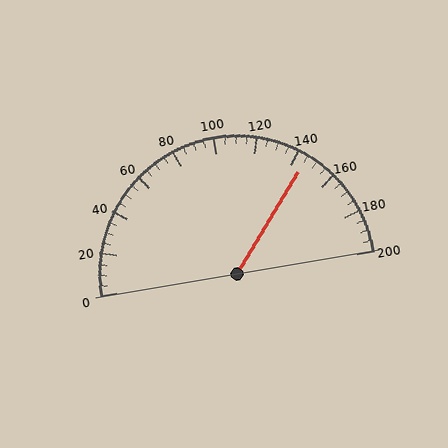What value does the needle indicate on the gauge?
The needle indicates approximately 145.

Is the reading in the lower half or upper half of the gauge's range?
The reading is in the upper half of the range (0 to 200).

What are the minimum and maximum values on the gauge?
The gauge ranges from 0 to 200.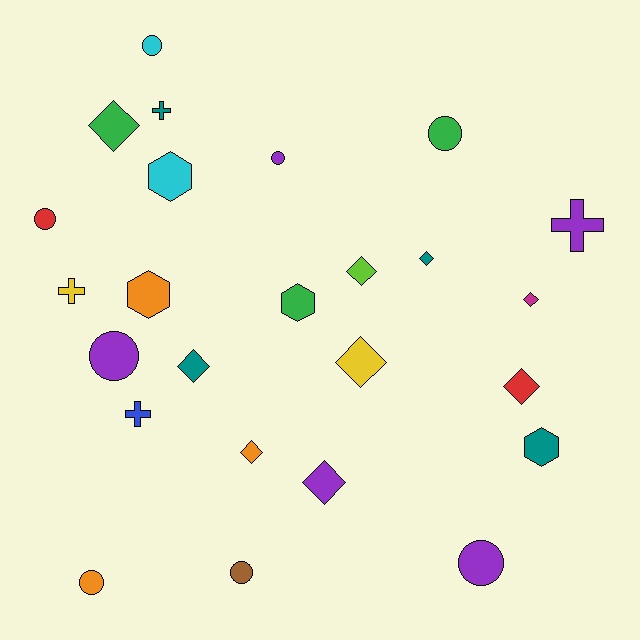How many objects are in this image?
There are 25 objects.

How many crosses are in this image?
There are 4 crosses.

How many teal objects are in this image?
There are 4 teal objects.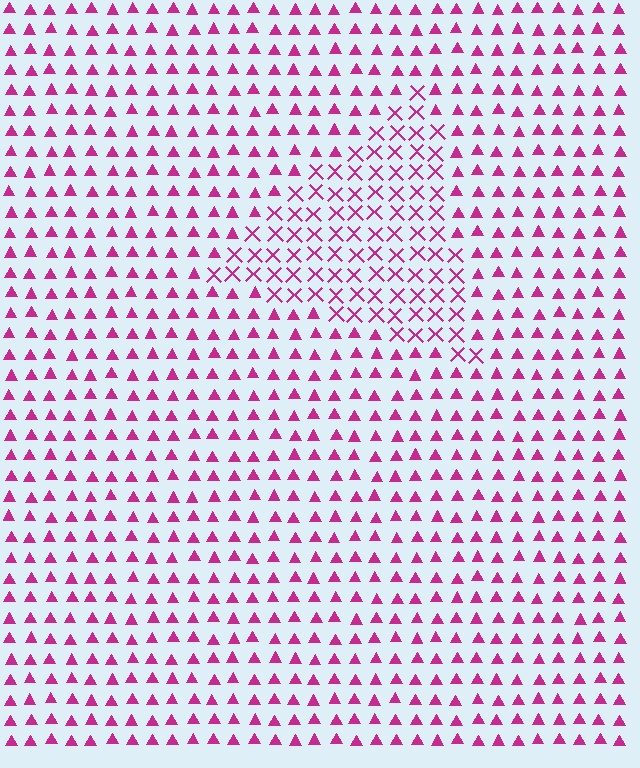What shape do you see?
I see a triangle.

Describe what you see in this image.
The image is filled with small magenta elements arranged in a uniform grid. A triangle-shaped region contains X marks, while the surrounding area contains triangles. The boundary is defined purely by the change in element shape.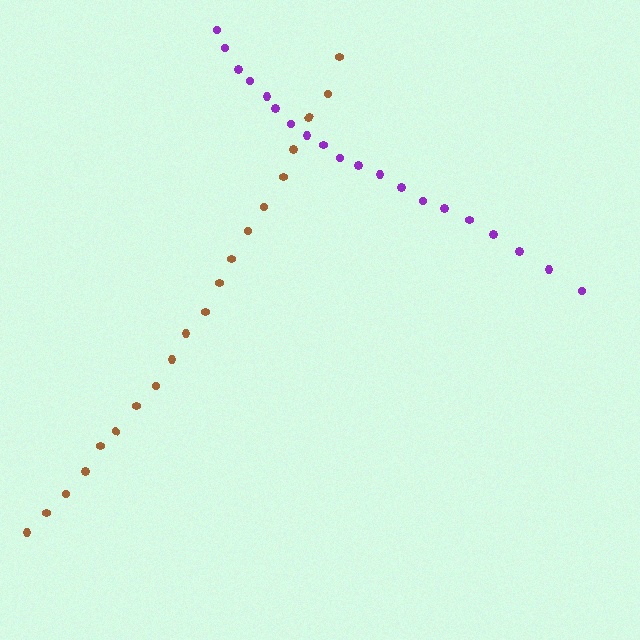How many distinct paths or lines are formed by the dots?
There are 2 distinct paths.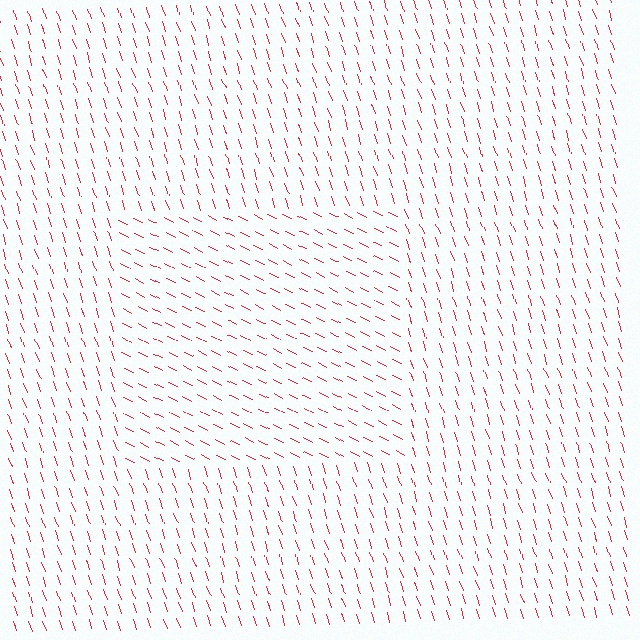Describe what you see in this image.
The image is filled with small red line segments. A rectangle region in the image has lines oriented differently from the surrounding lines, creating a visible texture boundary.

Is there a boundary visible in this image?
Yes, there is a texture boundary formed by a change in line orientation.